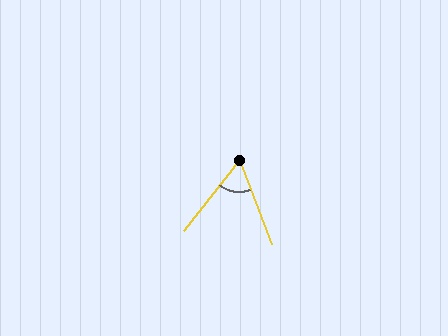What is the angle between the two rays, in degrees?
Approximately 60 degrees.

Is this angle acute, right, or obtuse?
It is acute.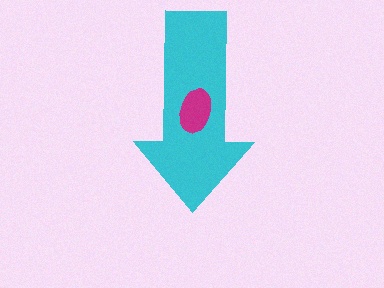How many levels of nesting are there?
2.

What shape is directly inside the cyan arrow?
The magenta ellipse.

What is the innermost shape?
The magenta ellipse.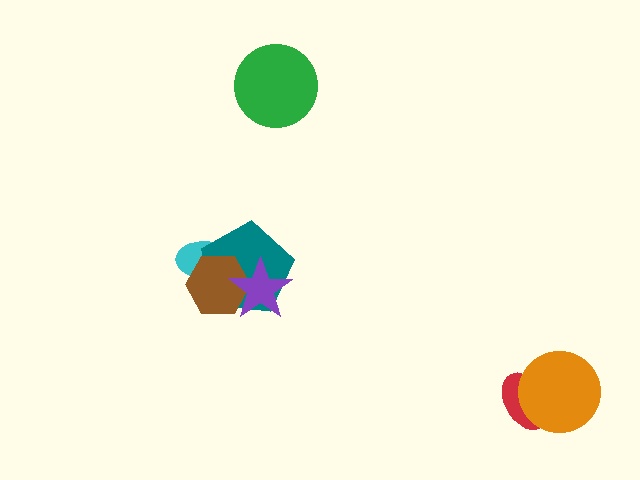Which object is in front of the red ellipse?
The orange circle is in front of the red ellipse.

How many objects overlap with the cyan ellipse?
2 objects overlap with the cyan ellipse.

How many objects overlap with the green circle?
0 objects overlap with the green circle.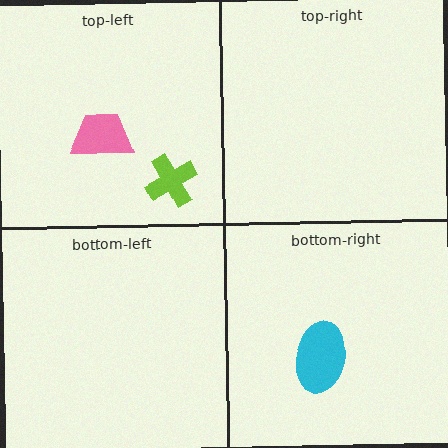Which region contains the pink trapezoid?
The top-left region.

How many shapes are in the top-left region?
2.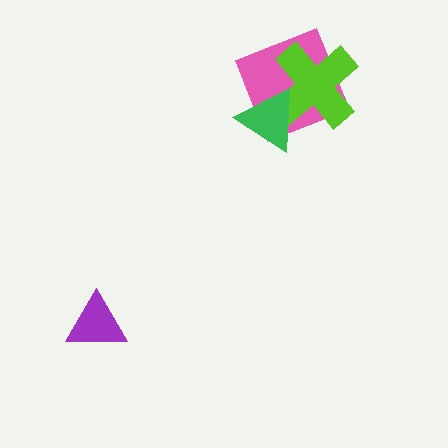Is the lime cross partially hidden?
Yes, it is partially covered by another shape.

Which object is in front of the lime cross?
The green triangle is in front of the lime cross.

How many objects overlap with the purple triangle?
0 objects overlap with the purple triangle.